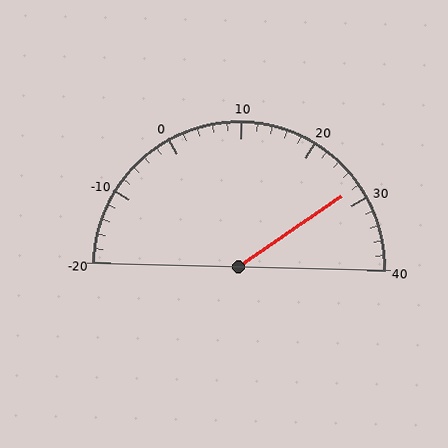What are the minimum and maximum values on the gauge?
The gauge ranges from -20 to 40.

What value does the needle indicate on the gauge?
The needle indicates approximately 28.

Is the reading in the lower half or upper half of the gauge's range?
The reading is in the upper half of the range (-20 to 40).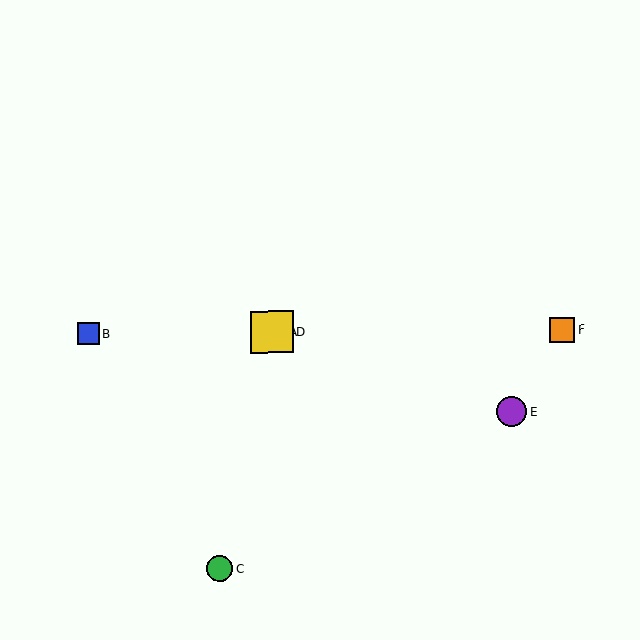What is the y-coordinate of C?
Object C is at y≈569.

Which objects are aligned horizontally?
Objects A, B, D, F are aligned horizontally.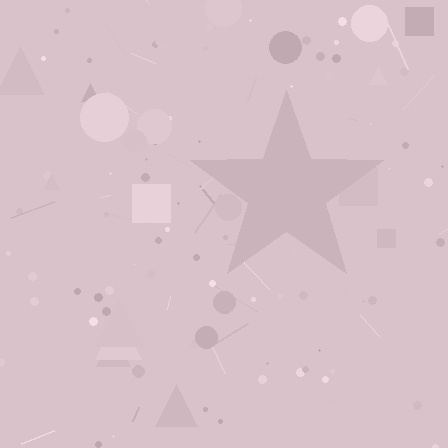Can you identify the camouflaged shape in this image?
The camouflaged shape is a star.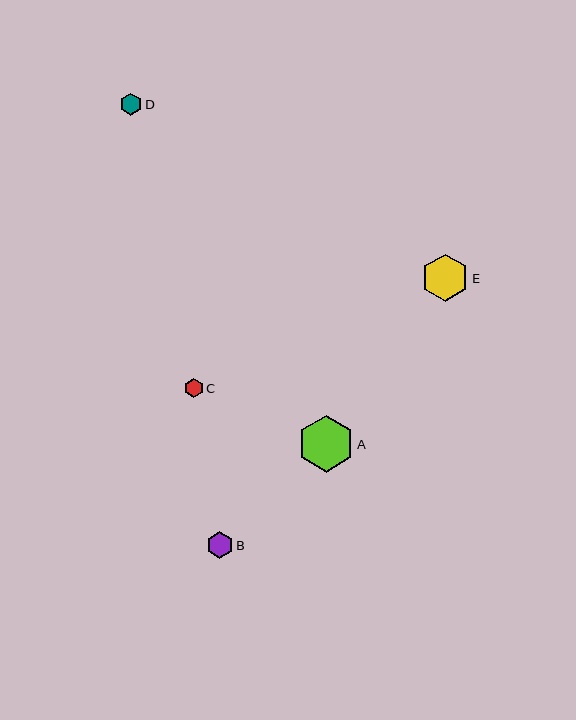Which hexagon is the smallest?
Hexagon C is the smallest with a size of approximately 19 pixels.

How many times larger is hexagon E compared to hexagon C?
Hexagon E is approximately 2.5 times the size of hexagon C.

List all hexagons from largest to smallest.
From largest to smallest: A, E, B, D, C.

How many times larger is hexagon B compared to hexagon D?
Hexagon B is approximately 1.2 times the size of hexagon D.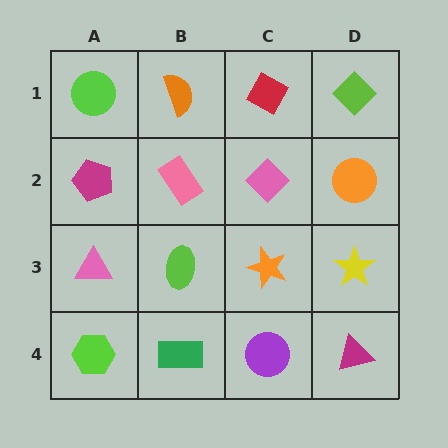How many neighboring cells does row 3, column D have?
3.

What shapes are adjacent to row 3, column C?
A pink diamond (row 2, column C), a purple circle (row 4, column C), a lime ellipse (row 3, column B), a yellow star (row 3, column D).